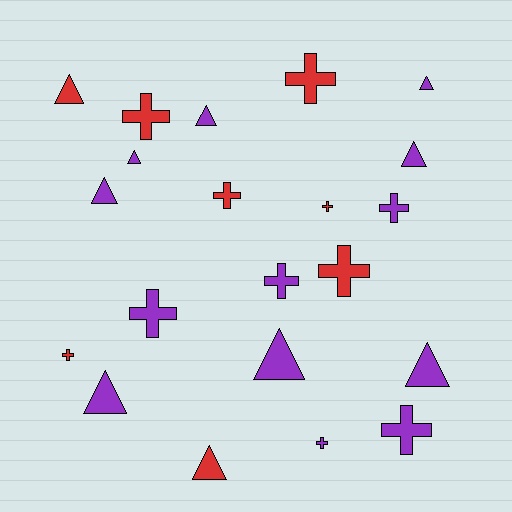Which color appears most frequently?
Purple, with 13 objects.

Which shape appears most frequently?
Cross, with 11 objects.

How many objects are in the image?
There are 21 objects.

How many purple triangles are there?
There are 8 purple triangles.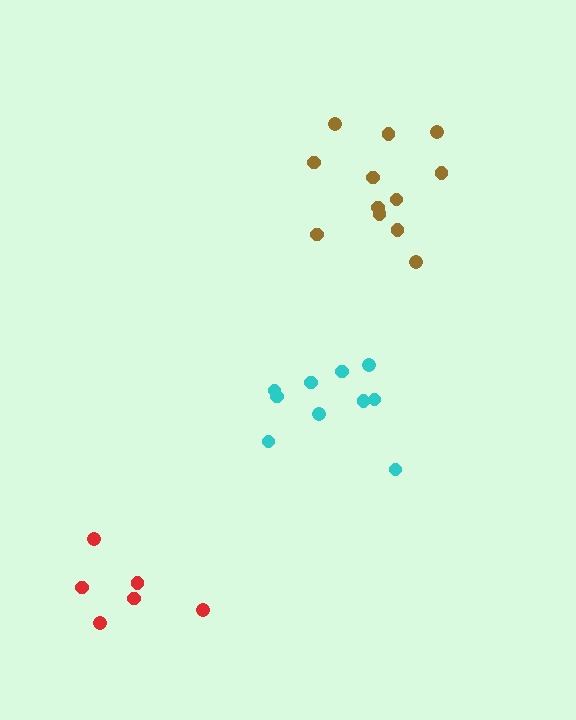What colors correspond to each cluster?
The clusters are colored: red, cyan, brown.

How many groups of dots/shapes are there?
There are 3 groups.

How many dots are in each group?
Group 1: 6 dots, Group 2: 10 dots, Group 3: 12 dots (28 total).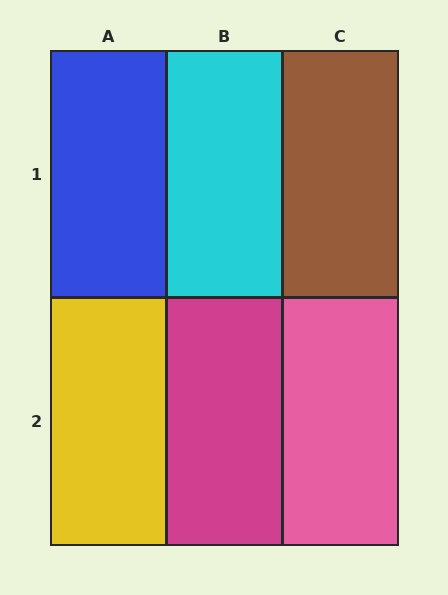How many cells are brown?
1 cell is brown.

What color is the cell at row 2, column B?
Magenta.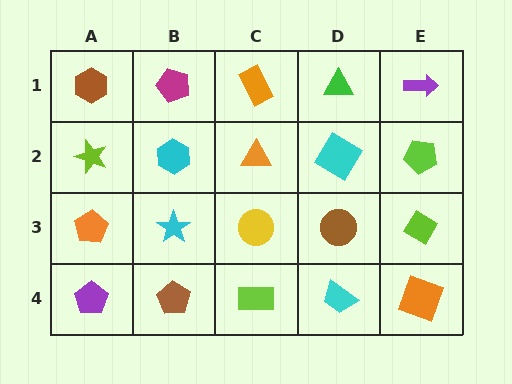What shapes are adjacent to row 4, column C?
A yellow circle (row 3, column C), a brown pentagon (row 4, column B), a cyan trapezoid (row 4, column D).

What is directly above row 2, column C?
An orange rectangle.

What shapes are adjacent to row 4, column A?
An orange pentagon (row 3, column A), a brown pentagon (row 4, column B).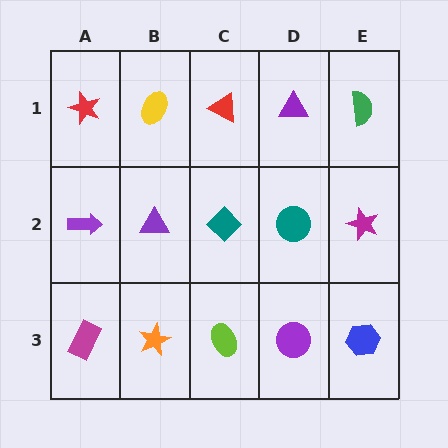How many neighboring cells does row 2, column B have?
4.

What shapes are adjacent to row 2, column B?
A yellow ellipse (row 1, column B), an orange star (row 3, column B), a purple arrow (row 2, column A), a teal diamond (row 2, column C).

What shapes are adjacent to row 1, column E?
A magenta star (row 2, column E), a purple triangle (row 1, column D).